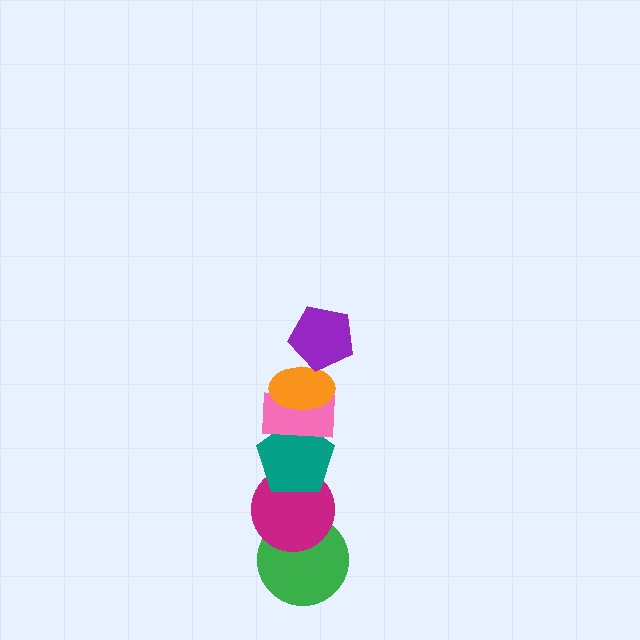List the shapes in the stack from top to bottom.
From top to bottom: the purple pentagon, the orange ellipse, the pink rectangle, the teal pentagon, the magenta circle, the green circle.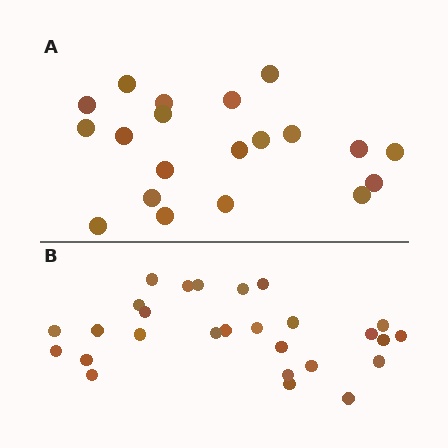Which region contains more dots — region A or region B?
Region B (the bottom region) has more dots.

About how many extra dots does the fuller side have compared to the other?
Region B has roughly 8 or so more dots than region A.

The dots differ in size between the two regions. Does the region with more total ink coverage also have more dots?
No. Region A has more total ink coverage because its dots are larger, but region B actually contains more individual dots. Total area can be misleading — the number of items is what matters here.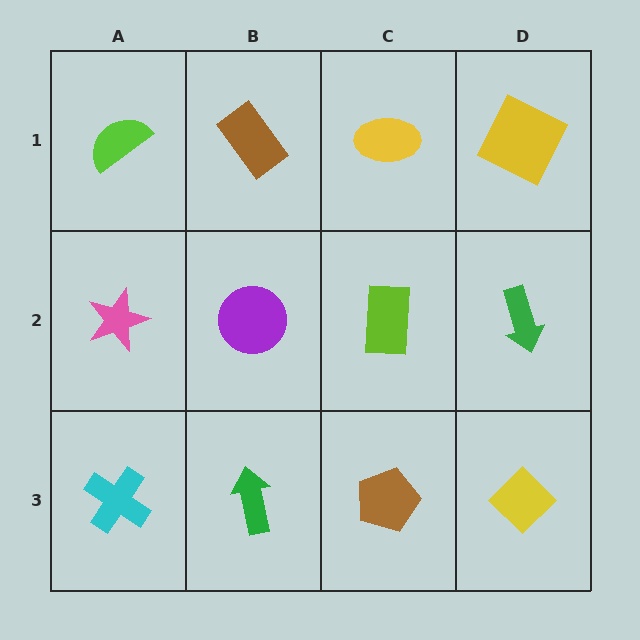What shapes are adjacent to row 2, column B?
A brown rectangle (row 1, column B), a green arrow (row 3, column B), a pink star (row 2, column A), a lime rectangle (row 2, column C).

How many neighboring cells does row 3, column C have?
3.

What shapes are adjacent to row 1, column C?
A lime rectangle (row 2, column C), a brown rectangle (row 1, column B), a yellow square (row 1, column D).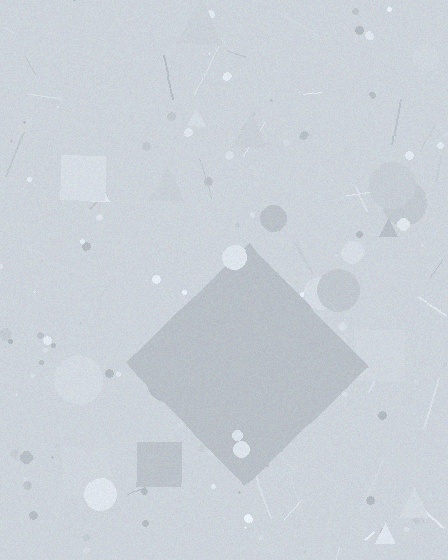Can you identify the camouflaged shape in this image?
The camouflaged shape is a diamond.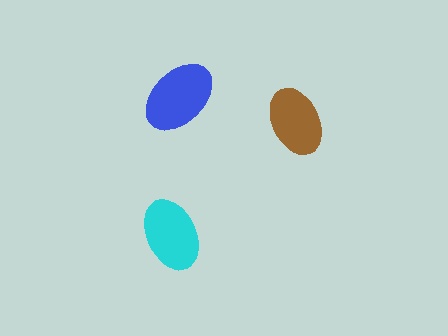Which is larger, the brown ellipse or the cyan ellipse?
The cyan one.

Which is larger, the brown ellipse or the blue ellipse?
The blue one.